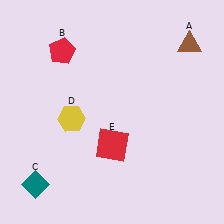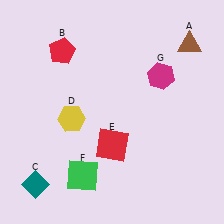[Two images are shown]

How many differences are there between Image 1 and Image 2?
There are 2 differences between the two images.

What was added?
A green square (F), a magenta hexagon (G) were added in Image 2.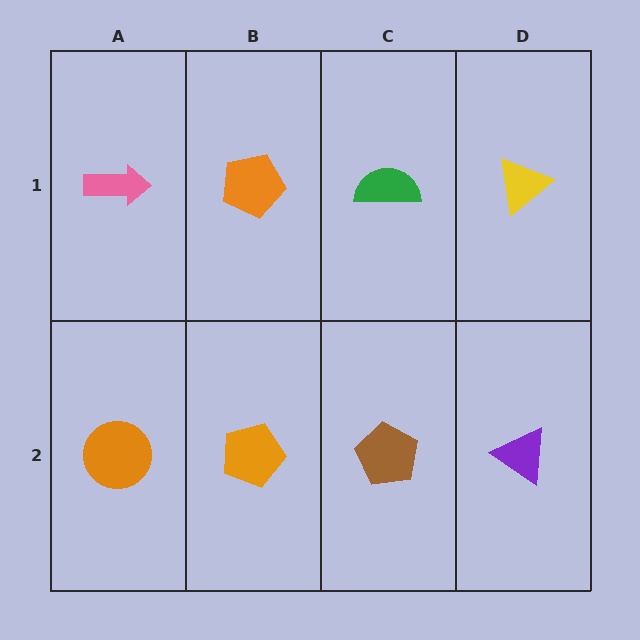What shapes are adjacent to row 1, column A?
An orange circle (row 2, column A), an orange pentagon (row 1, column B).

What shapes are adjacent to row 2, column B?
An orange pentagon (row 1, column B), an orange circle (row 2, column A), a brown pentagon (row 2, column C).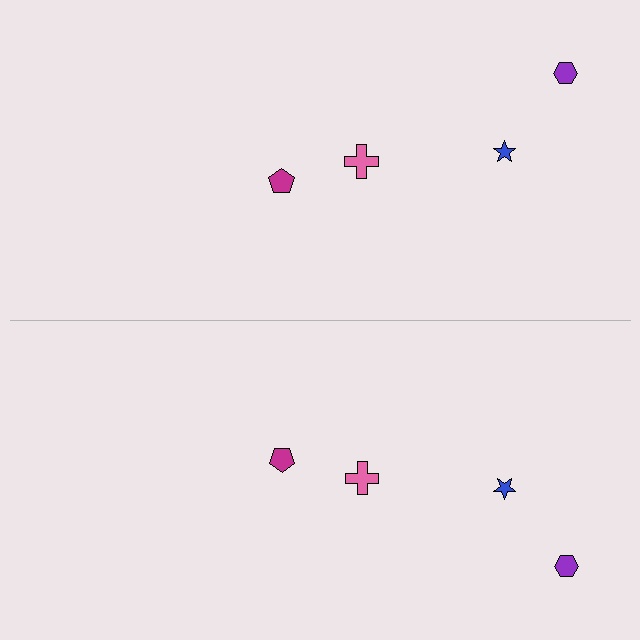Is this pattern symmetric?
Yes, this pattern has bilateral (reflection) symmetry.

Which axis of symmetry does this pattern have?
The pattern has a horizontal axis of symmetry running through the center of the image.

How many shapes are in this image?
There are 8 shapes in this image.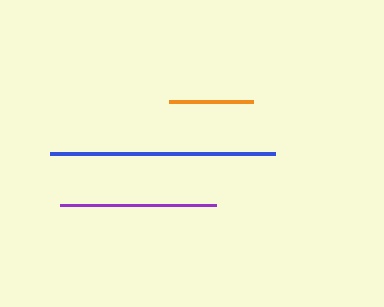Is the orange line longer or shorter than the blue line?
The blue line is longer than the orange line.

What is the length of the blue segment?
The blue segment is approximately 226 pixels long.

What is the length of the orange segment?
The orange segment is approximately 84 pixels long.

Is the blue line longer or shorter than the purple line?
The blue line is longer than the purple line.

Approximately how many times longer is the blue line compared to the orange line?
The blue line is approximately 2.7 times the length of the orange line.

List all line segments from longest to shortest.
From longest to shortest: blue, purple, orange.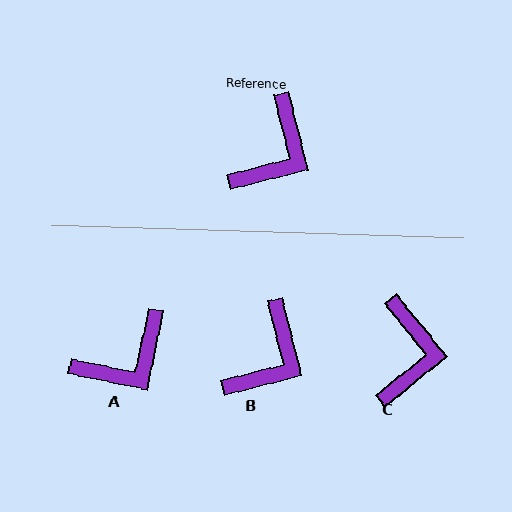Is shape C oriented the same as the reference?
No, it is off by about 25 degrees.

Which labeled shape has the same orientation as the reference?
B.